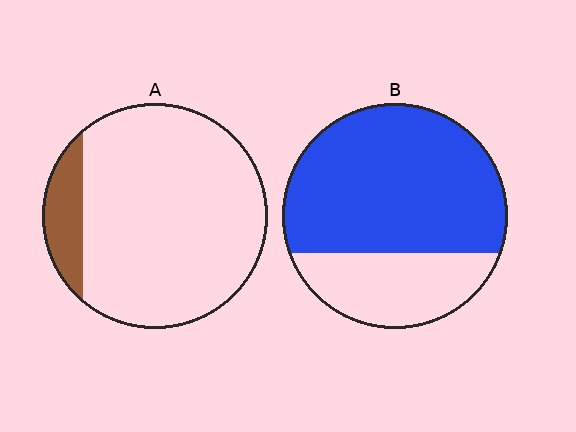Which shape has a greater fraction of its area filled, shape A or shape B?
Shape B.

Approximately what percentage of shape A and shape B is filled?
A is approximately 10% and B is approximately 70%.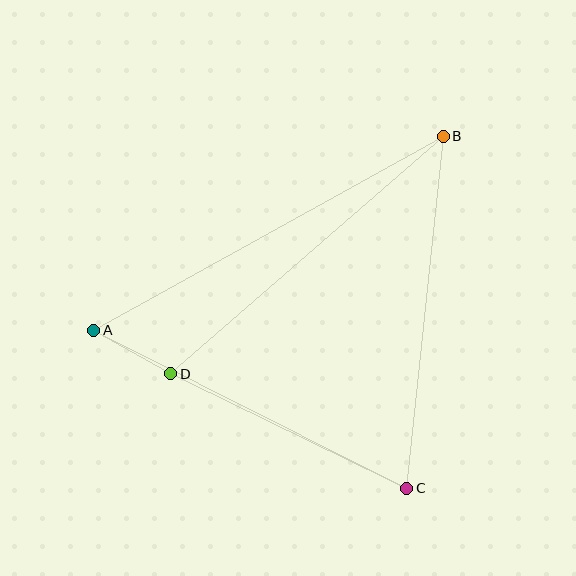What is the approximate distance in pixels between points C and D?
The distance between C and D is approximately 262 pixels.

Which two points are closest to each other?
Points A and D are closest to each other.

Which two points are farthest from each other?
Points A and B are farthest from each other.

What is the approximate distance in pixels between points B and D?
The distance between B and D is approximately 361 pixels.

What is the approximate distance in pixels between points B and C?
The distance between B and C is approximately 354 pixels.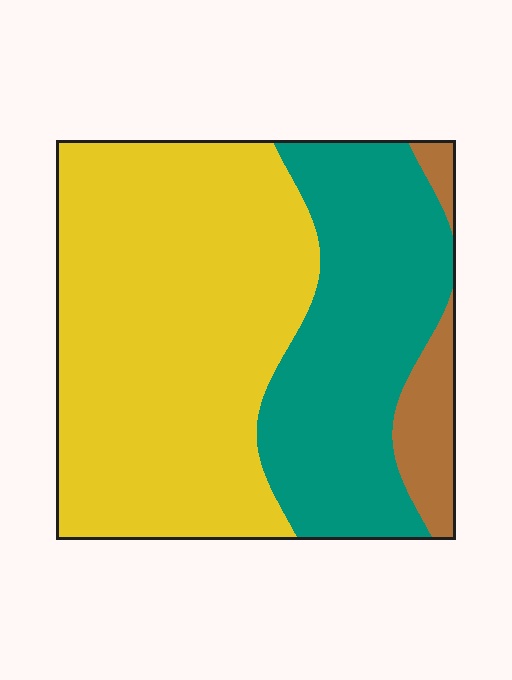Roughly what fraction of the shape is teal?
Teal covers roughly 35% of the shape.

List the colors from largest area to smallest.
From largest to smallest: yellow, teal, brown.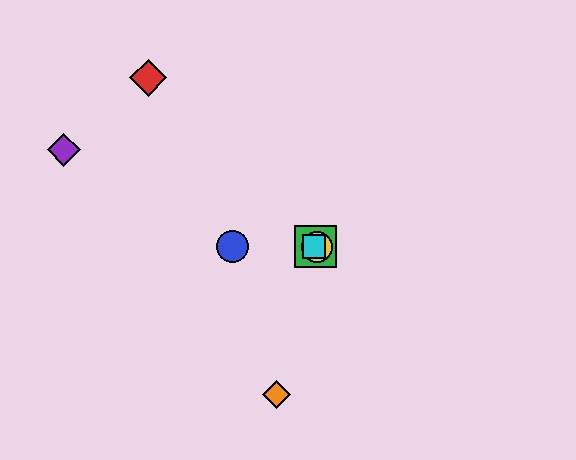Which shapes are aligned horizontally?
The blue circle, the green square, the yellow circle, the cyan square are aligned horizontally.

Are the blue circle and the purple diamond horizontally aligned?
No, the blue circle is at y≈247 and the purple diamond is at y≈150.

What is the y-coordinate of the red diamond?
The red diamond is at y≈78.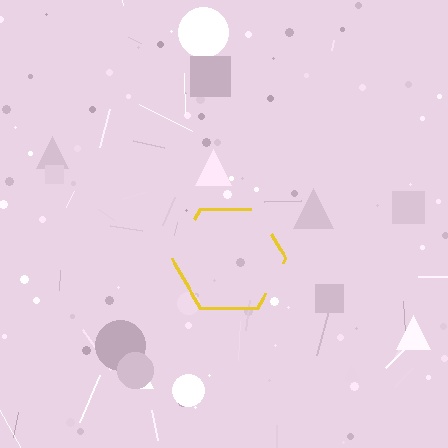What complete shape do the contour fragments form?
The contour fragments form a hexagon.